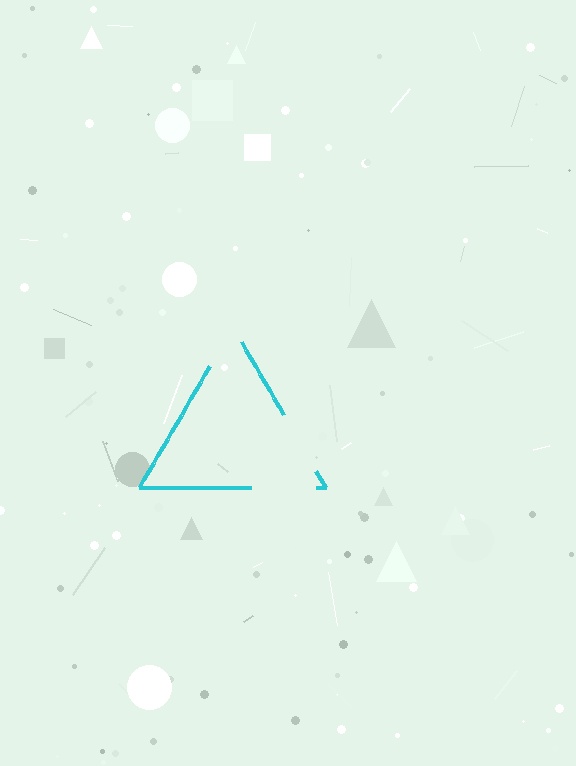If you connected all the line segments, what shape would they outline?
They would outline a triangle.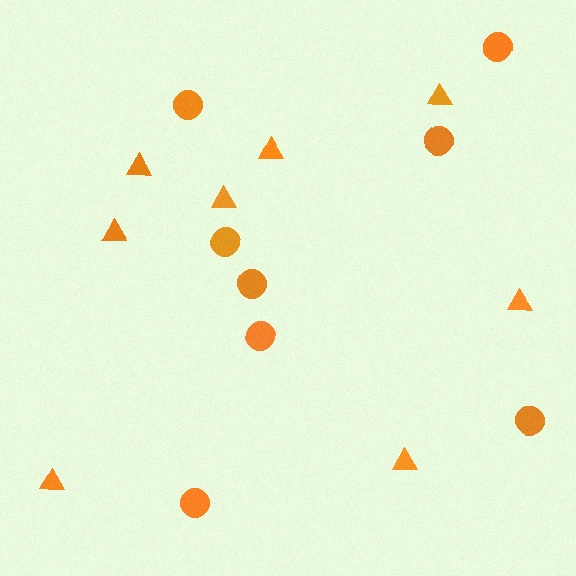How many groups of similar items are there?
There are 2 groups: one group of triangles (8) and one group of circles (8).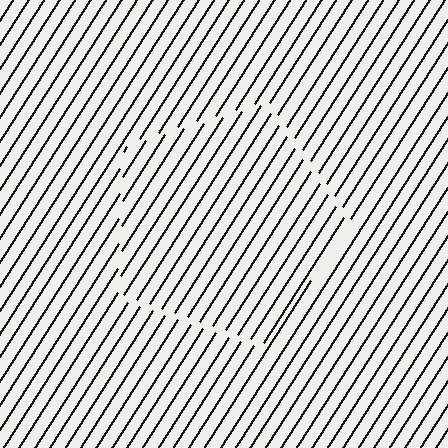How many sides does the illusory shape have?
5 sides — the line-ends trace a pentagon.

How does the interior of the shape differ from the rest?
The interior of the shape contains the same grating, shifted by half a period — the contour is defined by the phase discontinuity where line-ends from the inner and outer gratings abut.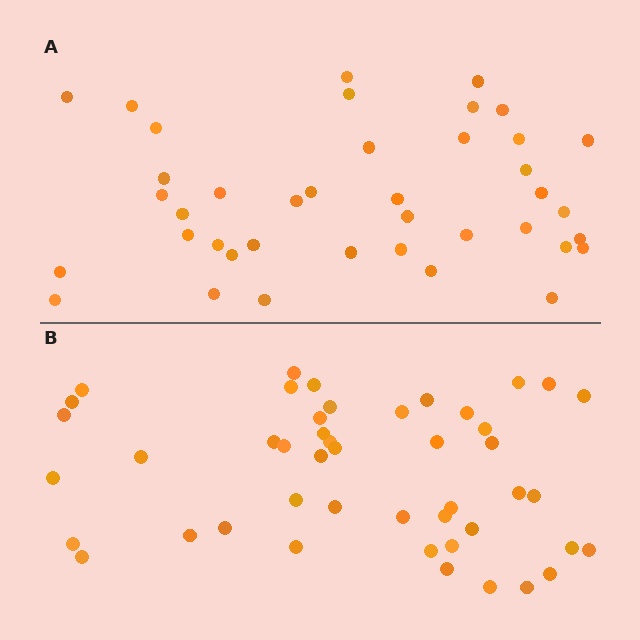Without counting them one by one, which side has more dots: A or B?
Region B (the bottom region) has more dots.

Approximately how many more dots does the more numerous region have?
Region B has about 6 more dots than region A.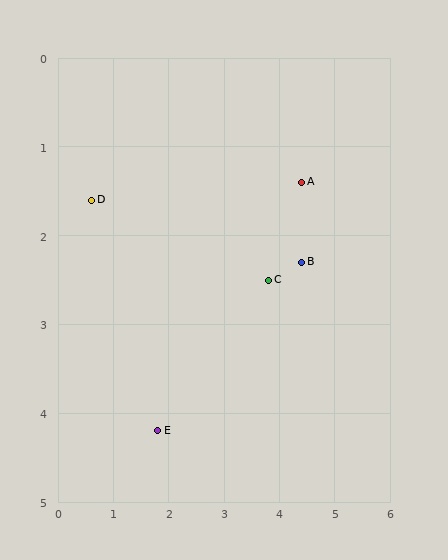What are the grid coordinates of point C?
Point C is at approximately (3.8, 2.5).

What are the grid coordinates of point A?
Point A is at approximately (4.4, 1.4).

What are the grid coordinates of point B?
Point B is at approximately (4.4, 2.3).